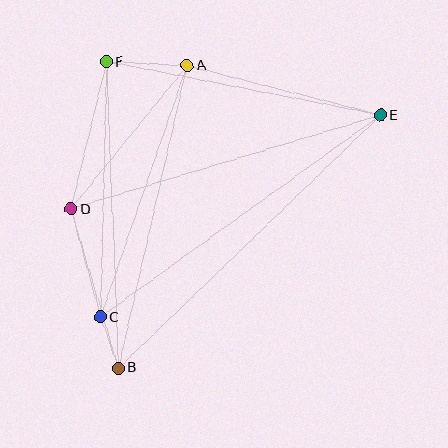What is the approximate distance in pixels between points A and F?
The distance between A and F is approximately 80 pixels.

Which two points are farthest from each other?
Points B and E are farthest from each other.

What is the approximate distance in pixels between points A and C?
The distance between A and C is approximately 266 pixels.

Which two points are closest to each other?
Points B and C are closest to each other.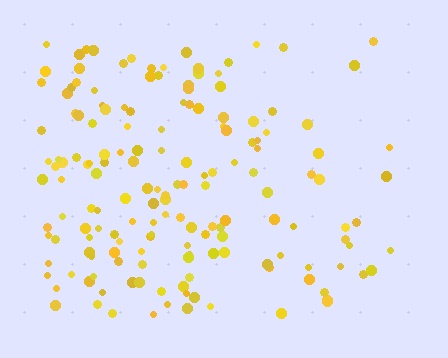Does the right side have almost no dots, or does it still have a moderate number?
Still a moderate number, just noticeably fewer than the left.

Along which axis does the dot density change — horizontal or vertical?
Horizontal.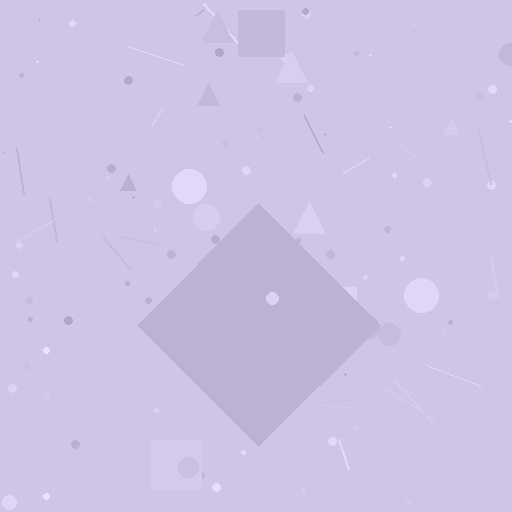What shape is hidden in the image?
A diamond is hidden in the image.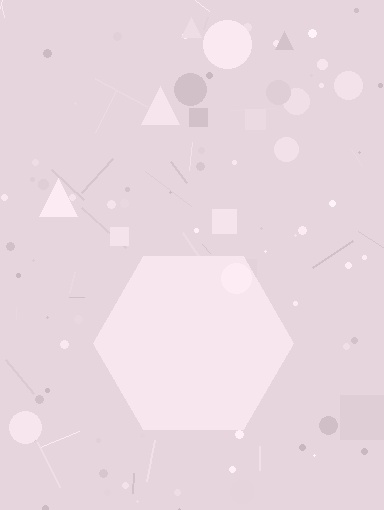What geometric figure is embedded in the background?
A hexagon is embedded in the background.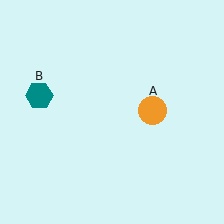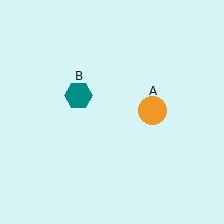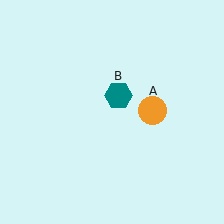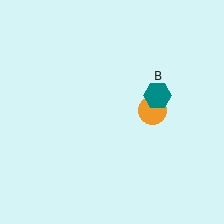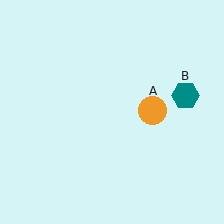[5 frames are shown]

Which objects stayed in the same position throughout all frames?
Orange circle (object A) remained stationary.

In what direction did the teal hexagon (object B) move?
The teal hexagon (object B) moved right.